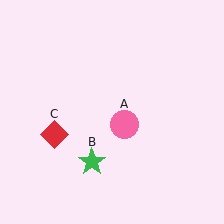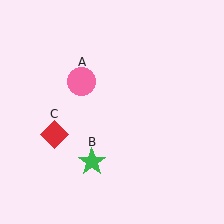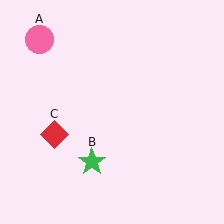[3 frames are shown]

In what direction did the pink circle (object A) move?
The pink circle (object A) moved up and to the left.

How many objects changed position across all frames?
1 object changed position: pink circle (object A).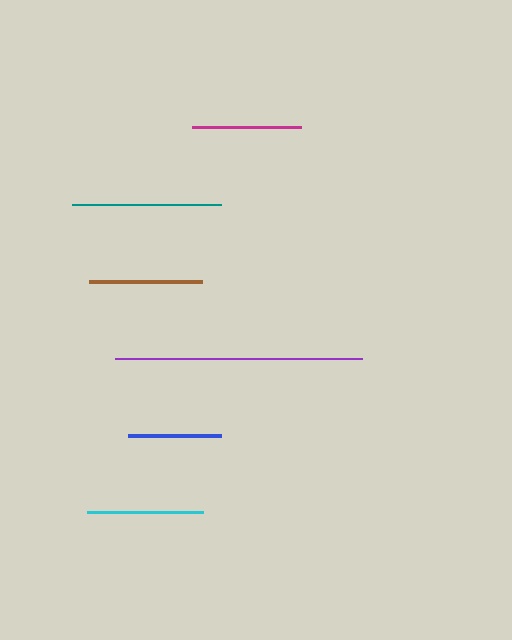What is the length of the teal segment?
The teal segment is approximately 148 pixels long.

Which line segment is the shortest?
The blue line is the shortest at approximately 93 pixels.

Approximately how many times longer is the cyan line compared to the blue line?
The cyan line is approximately 1.2 times the length of the blue line.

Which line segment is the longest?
The purple line is the longest at approximately 248 pixels.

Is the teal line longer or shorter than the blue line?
The teal line is longer than the blue line.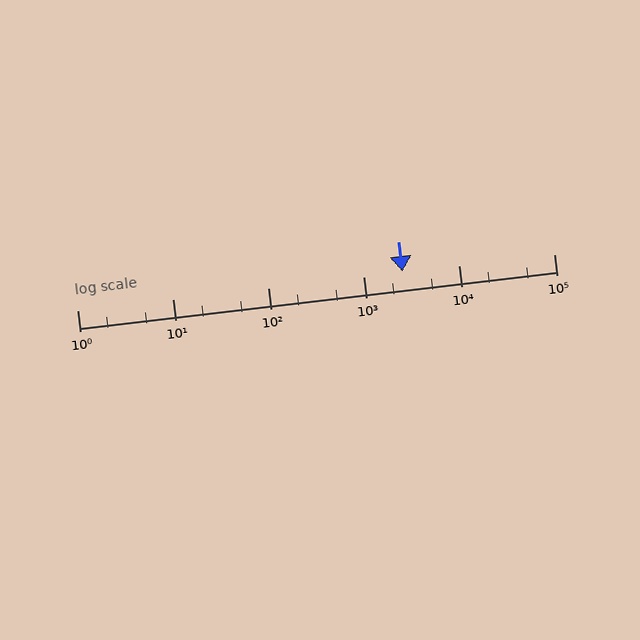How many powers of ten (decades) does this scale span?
The scale spans 5 decades, from 1 to 100000.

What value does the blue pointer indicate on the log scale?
The pointer indicates approximately 2600.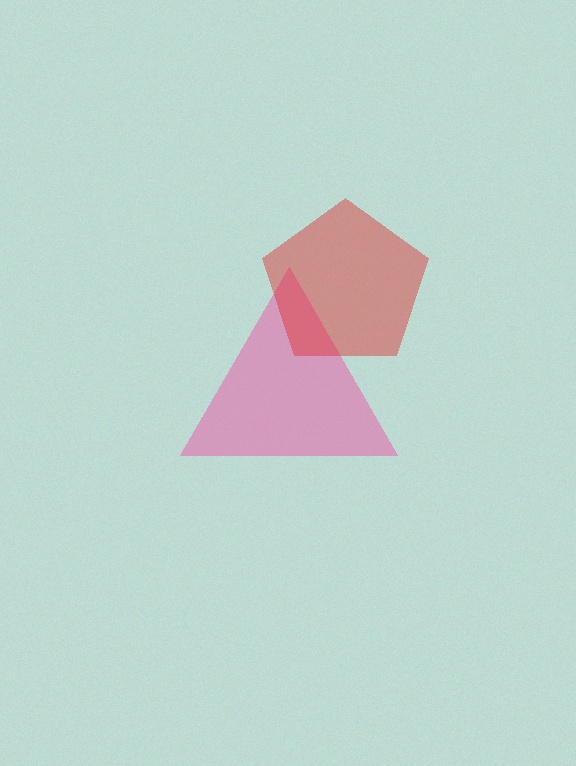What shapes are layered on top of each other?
The layered shapes are: a pink triangle, a red pentagon.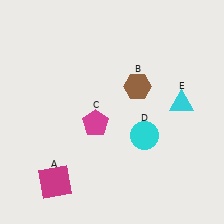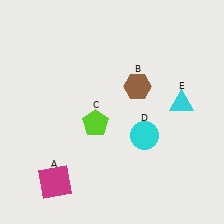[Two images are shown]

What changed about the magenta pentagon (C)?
In Image 1, C is magenta. In Image 2, it changed to lime.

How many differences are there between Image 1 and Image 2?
There is 1 difference between the two images.